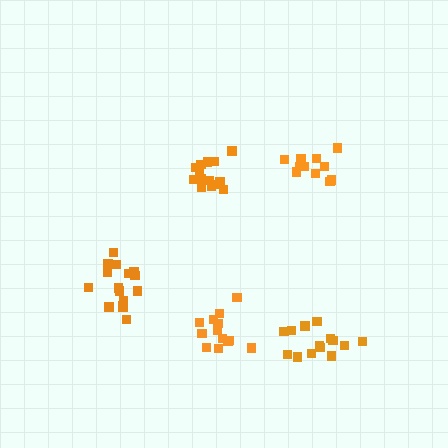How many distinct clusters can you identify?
There are 5 distinct clusters.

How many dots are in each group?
Group 1: 16 dots, Group 2: 13 dots, Group 3: 14 dots, Group 4: 11 dots, Group 5: 14 dots (68 total).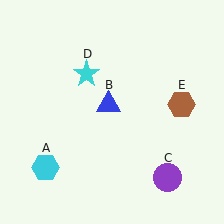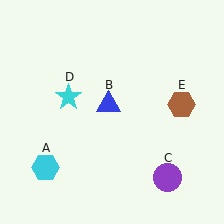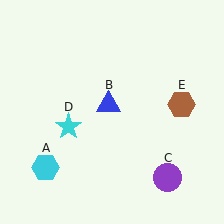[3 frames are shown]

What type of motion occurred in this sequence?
The cyan star (object D) rotated counterclockwise around the center of the scene.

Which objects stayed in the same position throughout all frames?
Cyan hexagon (object A) and blue triangle (object B) and purple circle (object C) and brown hexagon (object E) remained stationary.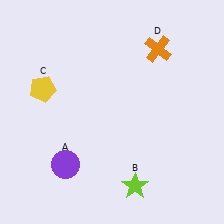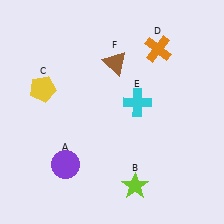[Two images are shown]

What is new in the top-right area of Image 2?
A brown triangle (F) was added in the top-right area of Image 2.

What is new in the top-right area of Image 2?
A cyan cross (E) was added in the top-right area of Image 2.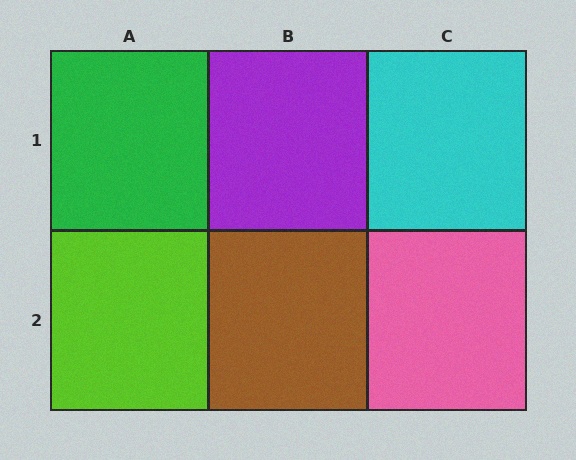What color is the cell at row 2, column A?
Lime.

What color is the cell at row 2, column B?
Brown.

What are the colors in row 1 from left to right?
Green, purple, cyan.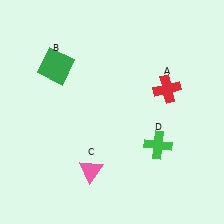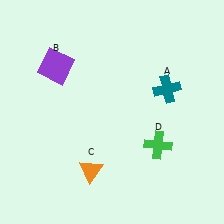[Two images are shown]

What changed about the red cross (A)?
In Image 1, A is red. In Image 2, it changed to teal.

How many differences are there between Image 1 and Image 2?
There are 3 differences between the two images.